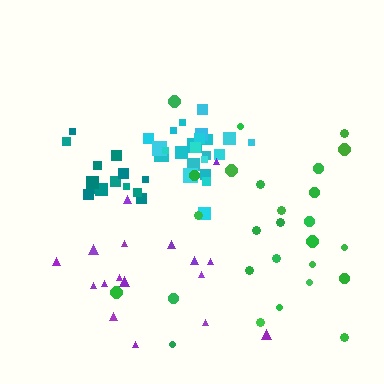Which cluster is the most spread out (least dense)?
Green.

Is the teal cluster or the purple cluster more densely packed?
Teal.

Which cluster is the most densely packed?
Cyan.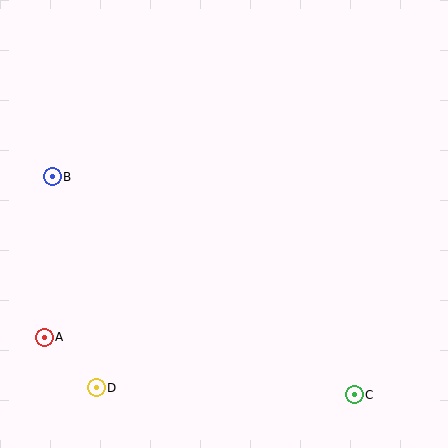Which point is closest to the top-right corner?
Point C is closest to the top-right corner.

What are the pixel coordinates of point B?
Point B is at (52, 177).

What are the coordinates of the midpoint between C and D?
The midpoint between C and D is at (225, 391).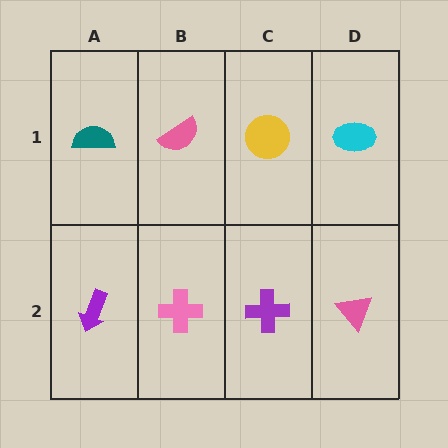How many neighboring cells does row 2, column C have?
3.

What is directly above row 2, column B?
A pink semicircle.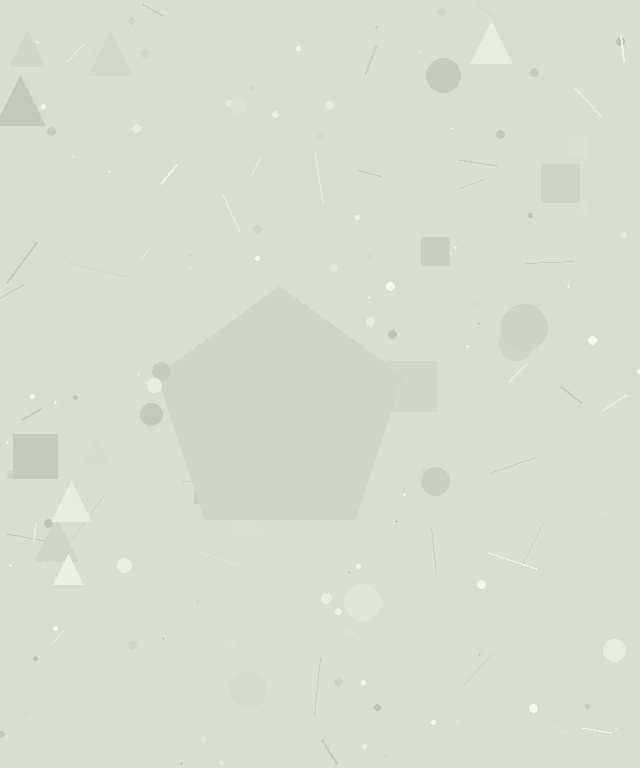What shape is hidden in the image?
A pentagon is hidden in the image.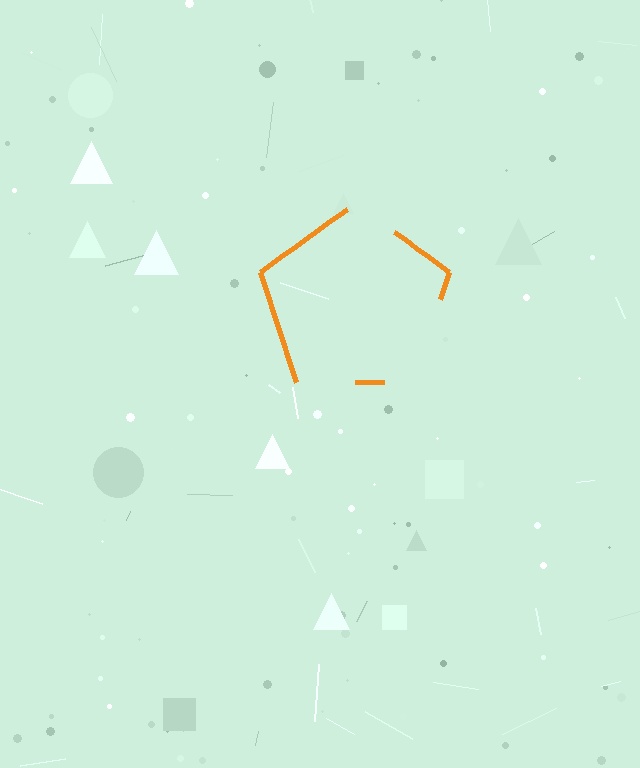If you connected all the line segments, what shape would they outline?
They would outline a pentagon.